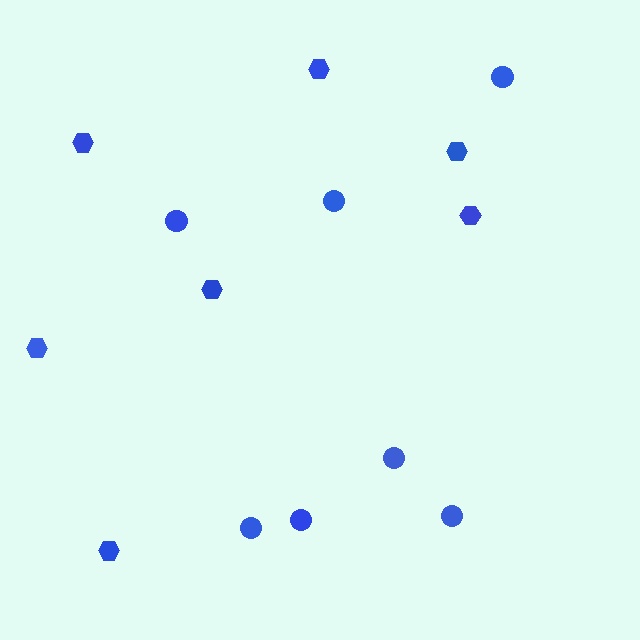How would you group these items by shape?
There are 2 groups: one group of circles (7) and one group of hexagons (7).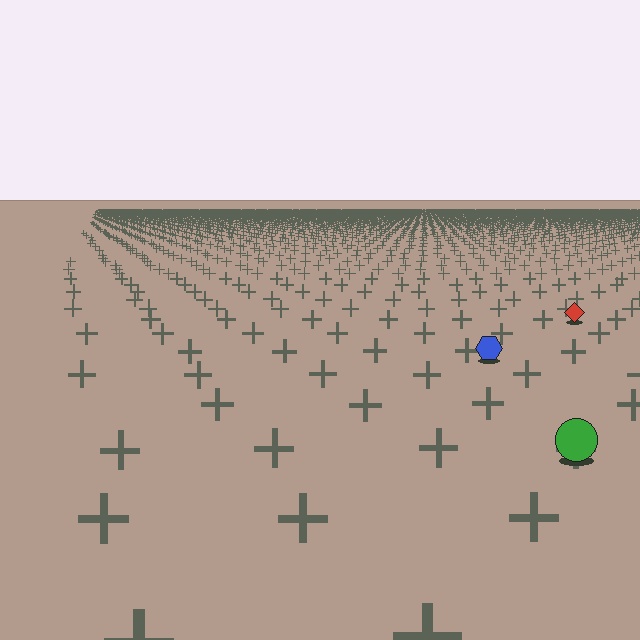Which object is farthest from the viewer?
The red diamond is farthest from the viewer. It appears smaller and the ground texture around it is denser.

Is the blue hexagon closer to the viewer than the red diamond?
Yes. The blue hexagon is closer — you can tell from the texture gradient: the ground texture is coarser near it.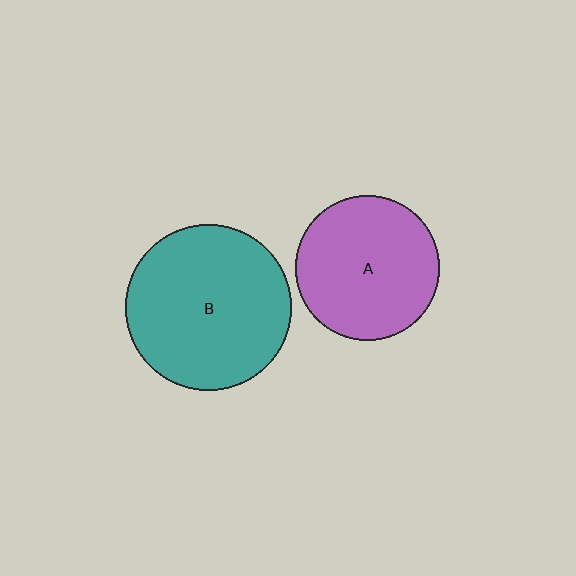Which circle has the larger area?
Circle B (teal).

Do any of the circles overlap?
No, none of the circles overlap.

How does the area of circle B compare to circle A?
Approximately 1.3 times.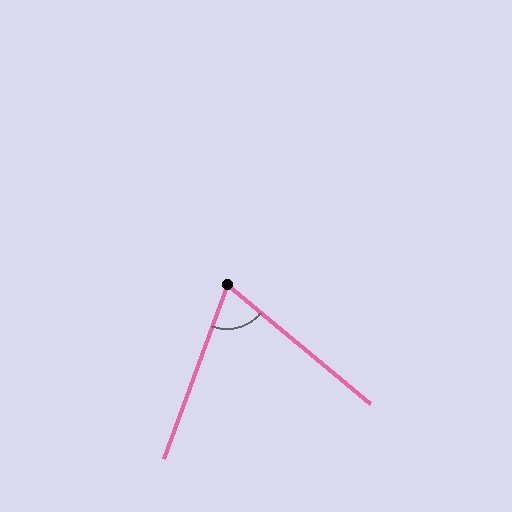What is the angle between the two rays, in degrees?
Approximately 70 degrees.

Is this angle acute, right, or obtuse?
It is acute.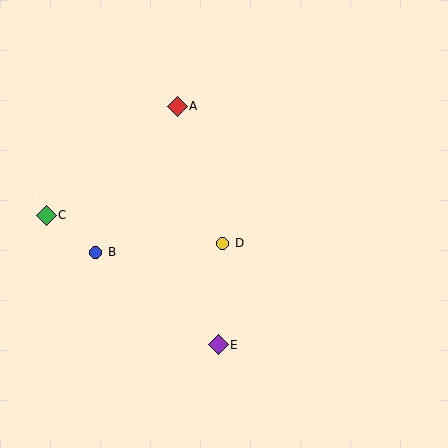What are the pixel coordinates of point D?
Point D is at (223, 243).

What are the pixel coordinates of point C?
Point C is at (46, 215).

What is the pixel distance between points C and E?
The distance between C and E is 216 pixels.